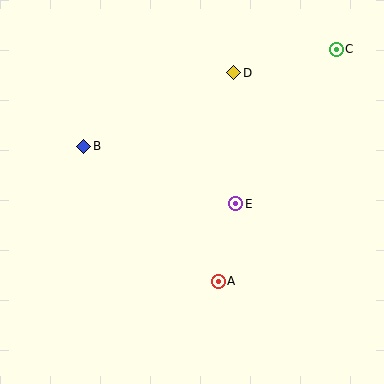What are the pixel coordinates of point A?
Point A is at (218, 281).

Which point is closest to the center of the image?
Point E at (236, 204) is closest to the center.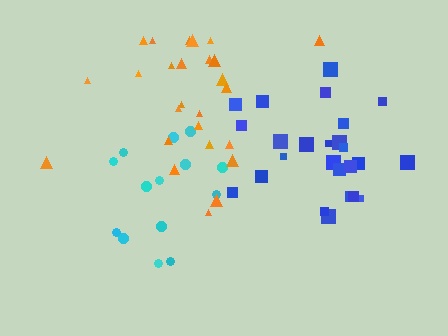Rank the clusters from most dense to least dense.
blue, orange, cyan.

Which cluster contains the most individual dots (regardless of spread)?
Orange (26).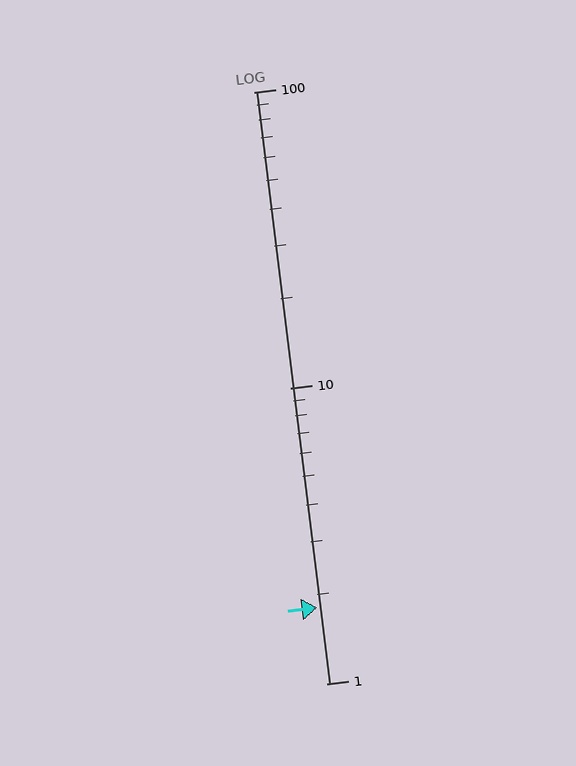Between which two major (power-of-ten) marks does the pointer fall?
The pointer is between 1 and 10.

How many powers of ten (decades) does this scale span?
The scale spans 2 decades, from 1 to 100.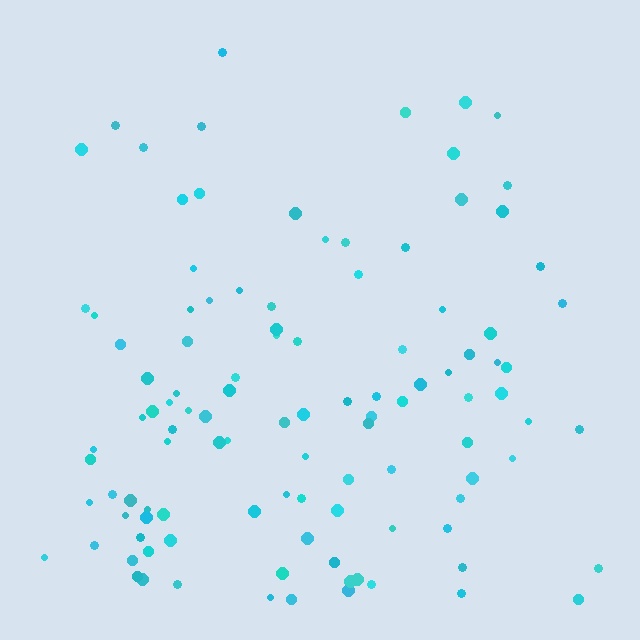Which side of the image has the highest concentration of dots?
The bottom.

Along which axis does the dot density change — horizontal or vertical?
Vertical.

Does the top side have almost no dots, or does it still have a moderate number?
Still a moderate number, just noticeably fewer than the bottom.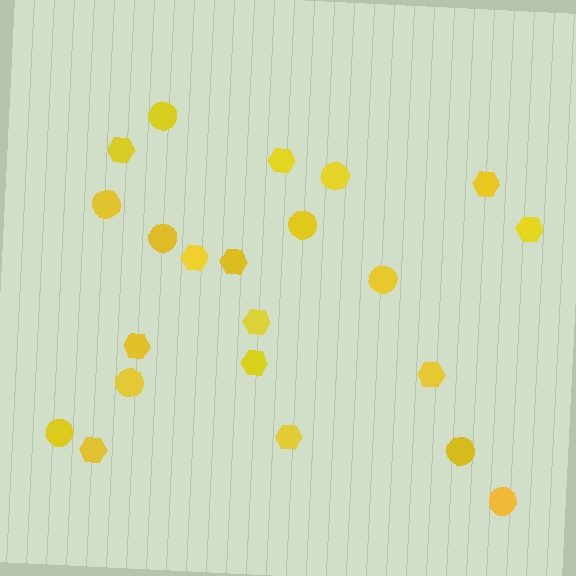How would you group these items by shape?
There are 2 groups: one group of circles (10) and one group of hexagons (12).